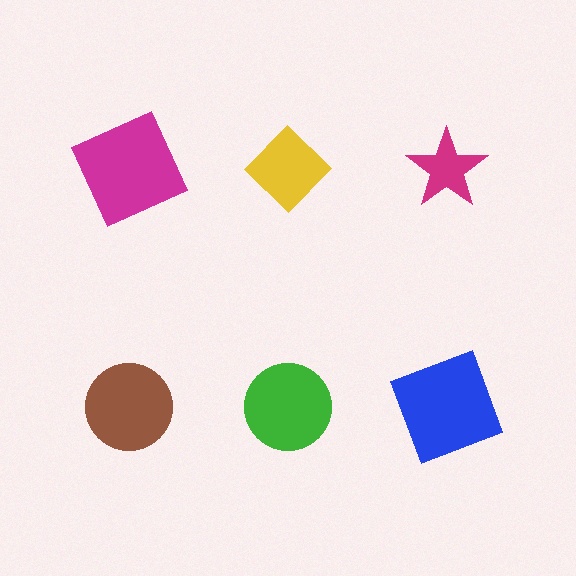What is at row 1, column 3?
A magenta star.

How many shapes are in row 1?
3 shapes.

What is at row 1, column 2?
A yellow diamond.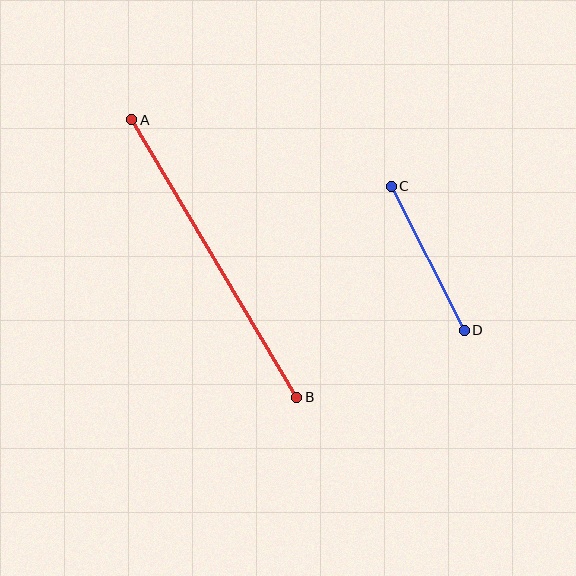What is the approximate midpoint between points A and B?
The midpoint is at approximately (214, 259) pixels.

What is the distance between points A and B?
The distance is approximately 323 pixels.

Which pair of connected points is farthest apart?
Points A and B are farthest apart.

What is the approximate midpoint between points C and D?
The midpoint is at approximately (428, 258) pixels.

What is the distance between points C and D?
The distance is approximately 161 pixels.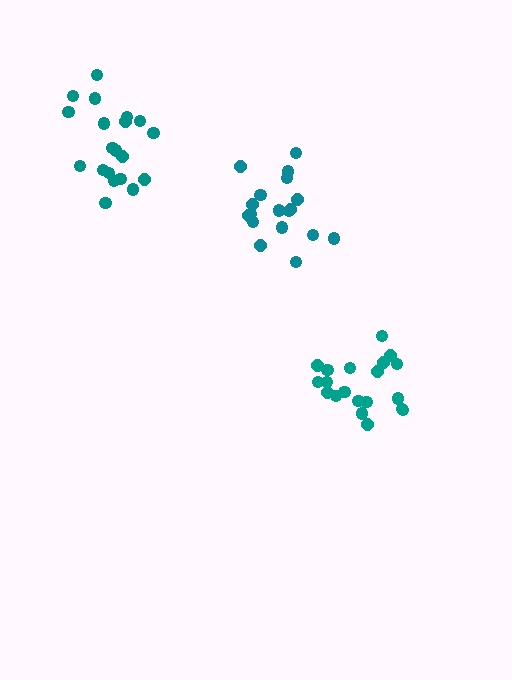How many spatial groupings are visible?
There are 3 spatial groupings.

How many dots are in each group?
Group 1: 18 dots, Group 2: 20 dots, Group 3: 20 dots (58 total).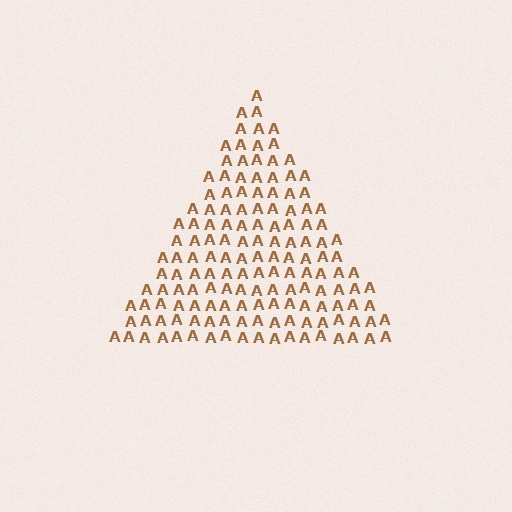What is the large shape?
The large shape is a triangle.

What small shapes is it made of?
It is made of small letter A's.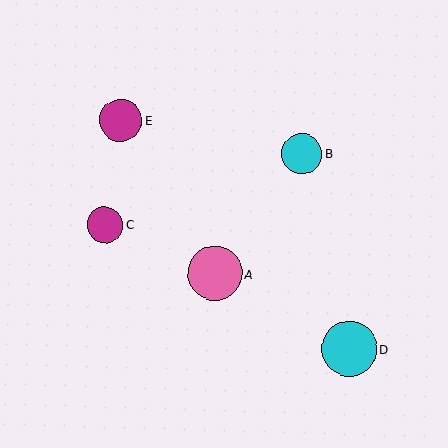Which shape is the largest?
The cyan circle (labeled D) is the largest.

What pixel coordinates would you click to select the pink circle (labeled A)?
Click at (215, 274) to select the pink circle A.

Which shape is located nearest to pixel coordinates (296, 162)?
The cyan circle (labeled B) at (302, 154) is nearest to that location.